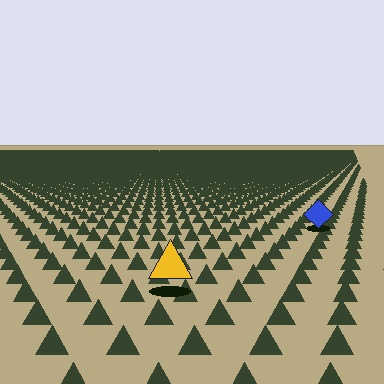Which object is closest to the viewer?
The yellow triangle is closest. The texture marks near it are larger and more spread out.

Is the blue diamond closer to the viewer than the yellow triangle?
No. The yellow triangle is closer — you can tell from the texture gradient: the ground texture is coarser near it.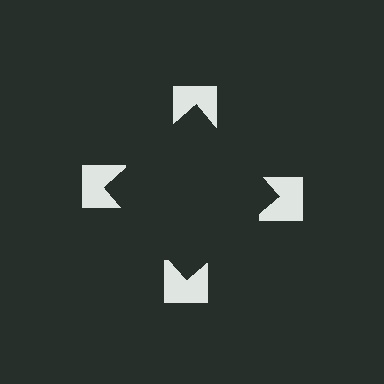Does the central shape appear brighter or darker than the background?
It typically appears slightly darker than the background, even though no actual brightness change is drawn.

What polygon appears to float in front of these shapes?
An illusory square — its edges are inferred from the aligned wedge cuts in the notched squares, not physically drawn.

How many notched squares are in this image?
There are 4 — one at each vertex of the illusory square.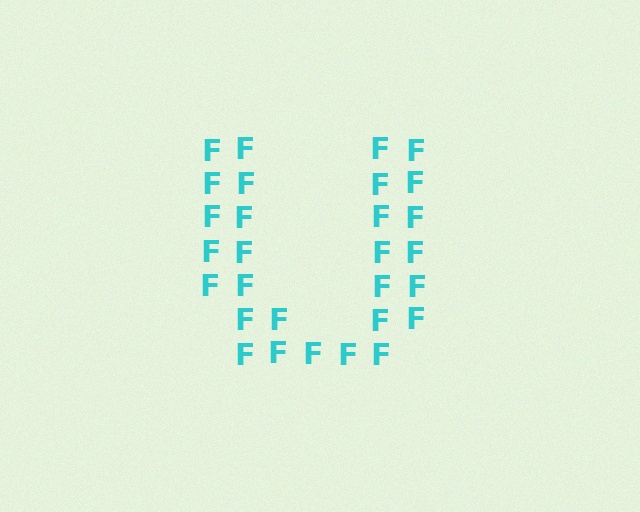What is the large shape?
The large shape is the letter U.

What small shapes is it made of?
It is made of small letter F's.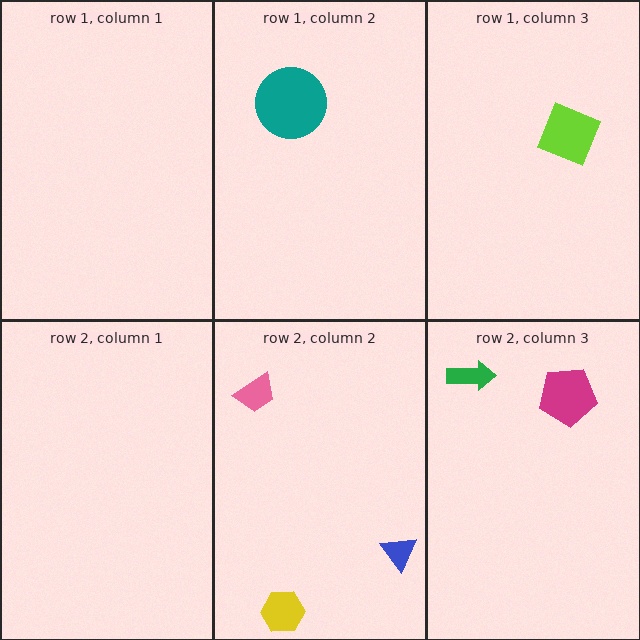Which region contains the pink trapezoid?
The row 2, column 2 region.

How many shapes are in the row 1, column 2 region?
1.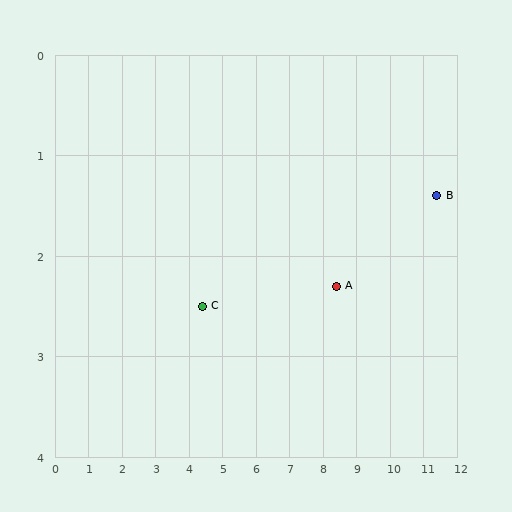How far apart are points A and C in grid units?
Points A and C are about 4.0 grid units apart.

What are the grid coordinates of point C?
Point C is at approximately (4.4, 2.5).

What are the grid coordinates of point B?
Point B is at approximately (11.4, 1.4).